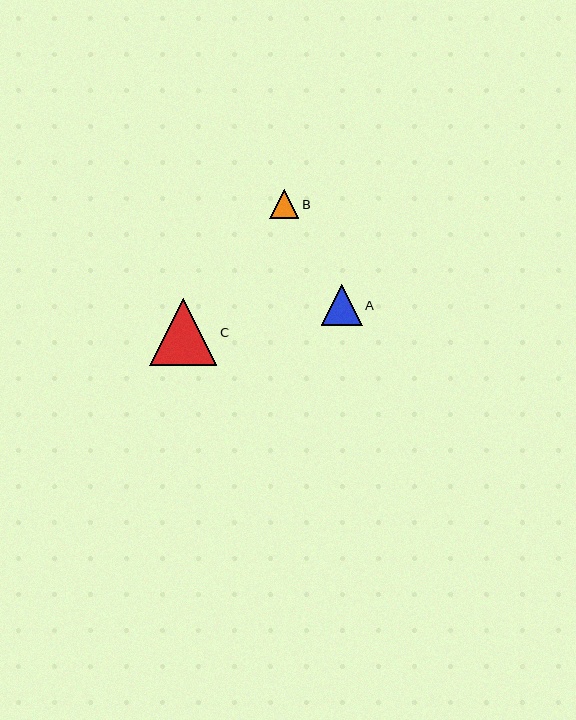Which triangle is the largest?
Triangle C is the largest with a size of approximately 67 pixels.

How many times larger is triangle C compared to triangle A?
Triangle C is approximately 1.6 times the size of triangle A.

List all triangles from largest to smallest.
From largest to smallest: C, A, B.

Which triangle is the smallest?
Triangle B is the smallest with a size of approximately 29 pixels.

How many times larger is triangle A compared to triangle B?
Triangle A is approximately 1.4 times the size of triangle B.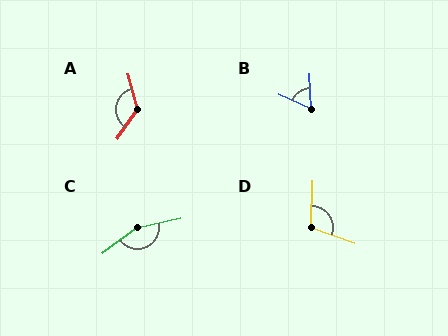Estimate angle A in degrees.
Approximately 130 degrees.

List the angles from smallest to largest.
B (64°), D (107°), A (130°), C (156°).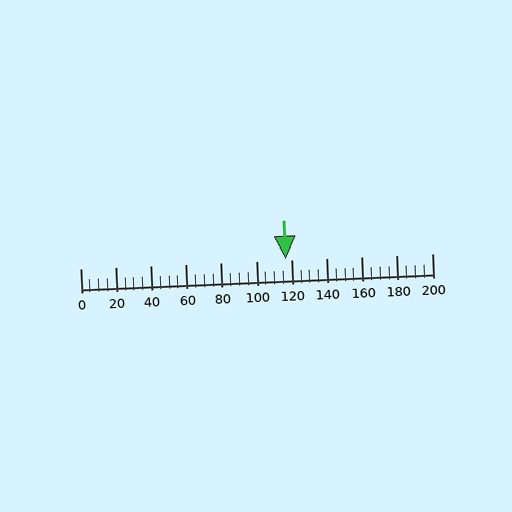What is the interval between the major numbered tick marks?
The major tick marks are spaced 20 units apart.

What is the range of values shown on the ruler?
The ruler shows values from 0 to 200.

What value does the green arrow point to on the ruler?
The green arrow points to approximately 117.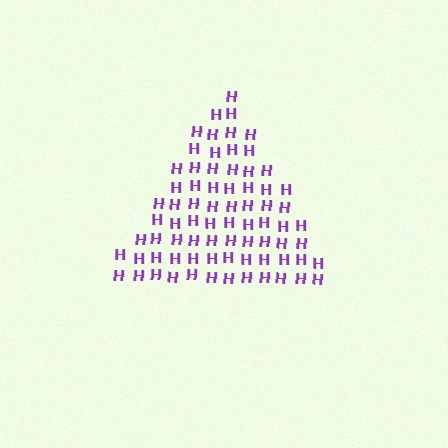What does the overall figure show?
The overall figure shows a triangle.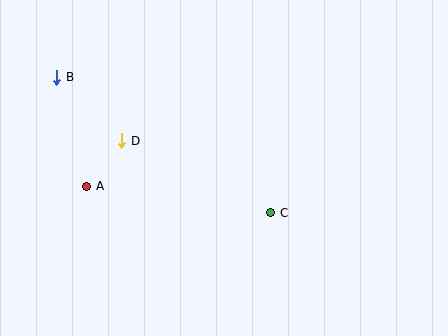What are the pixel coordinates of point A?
Point A is at (87, 186).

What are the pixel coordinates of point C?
Point C is at (271, 213).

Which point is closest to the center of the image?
Point C at (271, 213) is closest to the center.